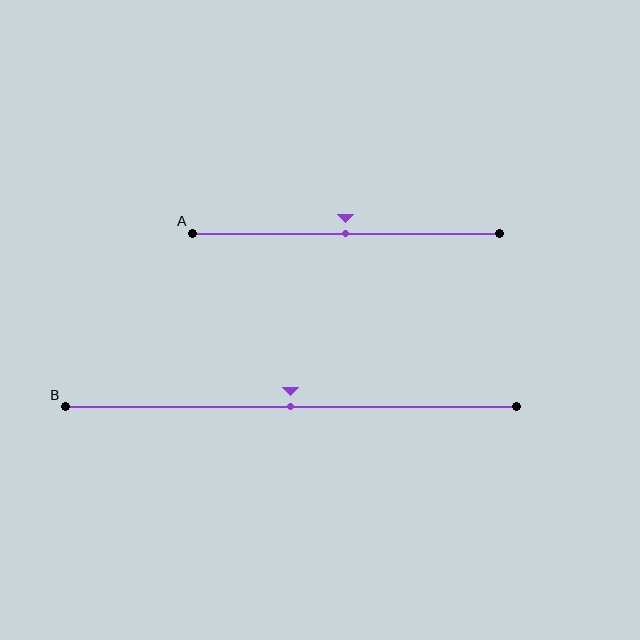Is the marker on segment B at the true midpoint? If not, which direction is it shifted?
Yes, the marker on segment B is at the true midpoint.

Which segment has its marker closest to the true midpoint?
Segment A has its marker closest to the true midpoint.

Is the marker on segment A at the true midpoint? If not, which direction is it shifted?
Yes, the marker on segment A is at the true midpoint.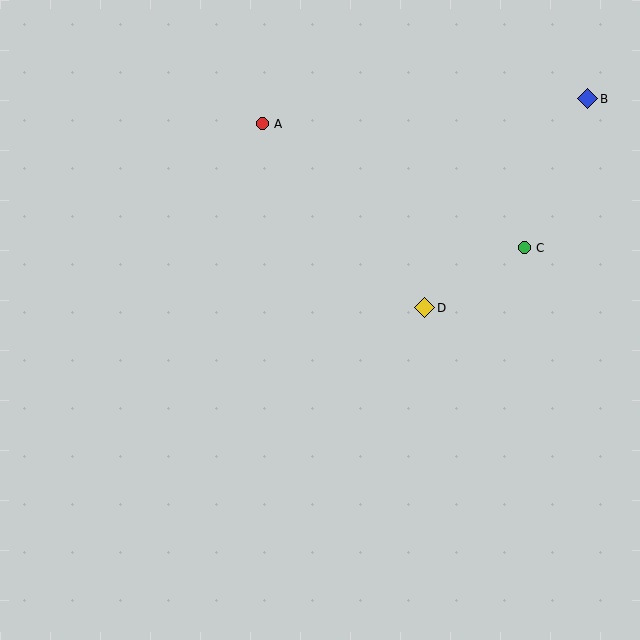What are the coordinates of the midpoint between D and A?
The midpoint between D and A is at (343, 216).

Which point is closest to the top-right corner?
Point B is closest to the top-right corner.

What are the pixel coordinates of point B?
Point B is at (588, 99).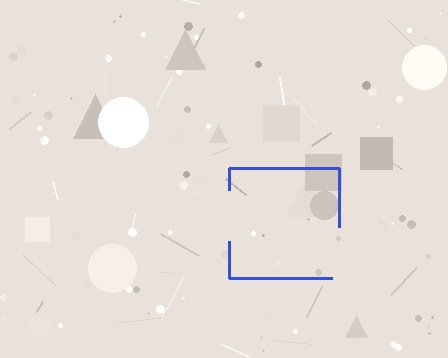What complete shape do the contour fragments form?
The contour fragments form a square.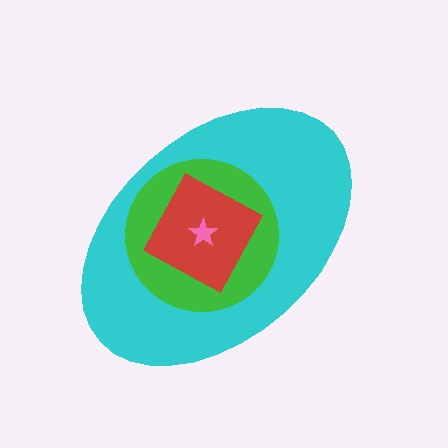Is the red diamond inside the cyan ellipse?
Yes.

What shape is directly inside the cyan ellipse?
The green circle.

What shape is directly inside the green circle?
The red diamond.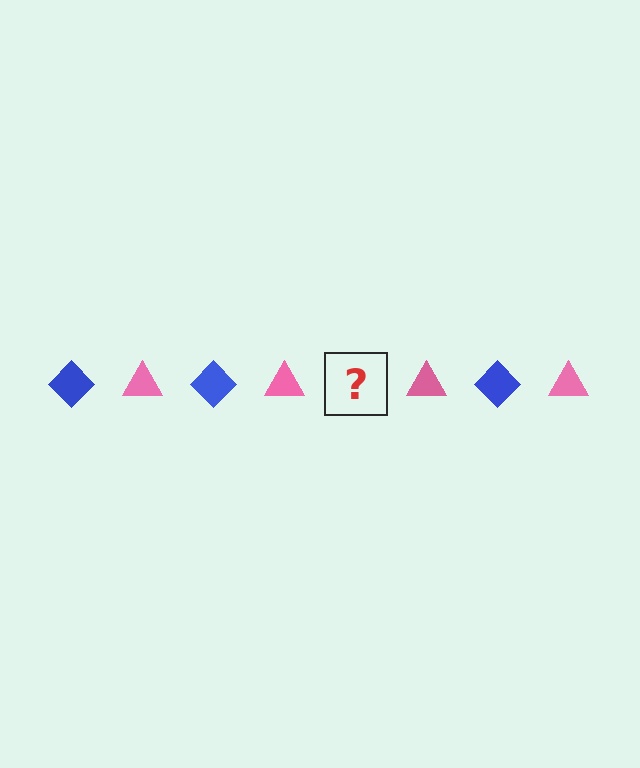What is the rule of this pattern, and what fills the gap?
The rule is that the pattern alternates between blue diamond and pink triangle. The gap should be filled with a blue diamond.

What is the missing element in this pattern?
The missing element is a blue diamond.